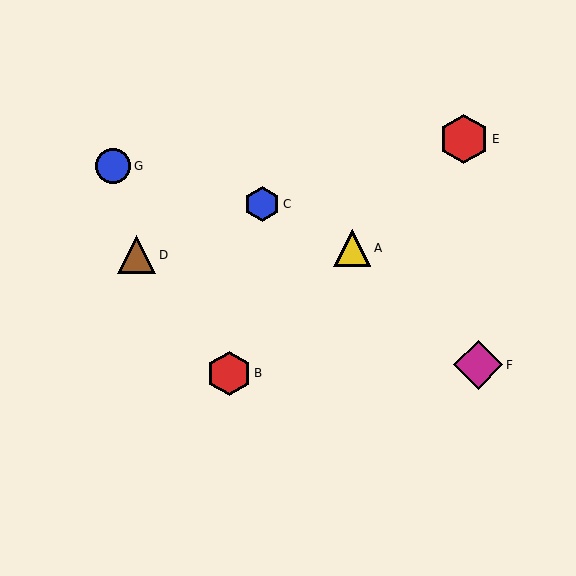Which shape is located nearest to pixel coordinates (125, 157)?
The blue circle (labeled G) at (113, 166) is nearest to that location.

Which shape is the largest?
The magenta diamond (labeled F) is the largest.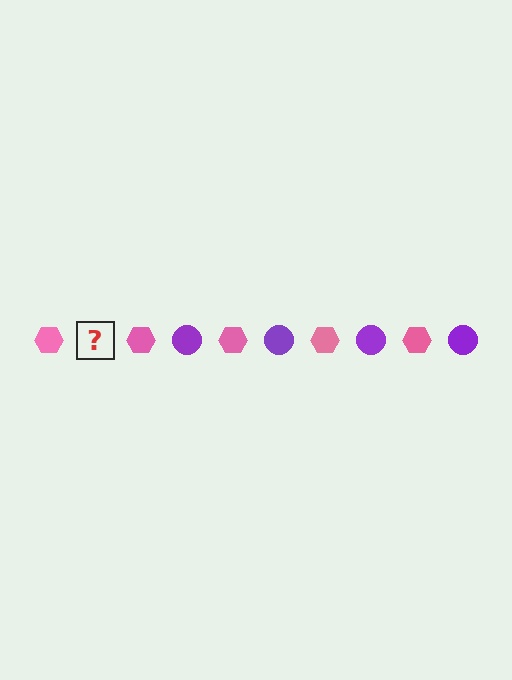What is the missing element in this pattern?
The missing element is a purple circle.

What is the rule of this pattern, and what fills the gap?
The rule is that the pattern alternates between pink hexagon and purple circle. The gap should be filled with a purple circle.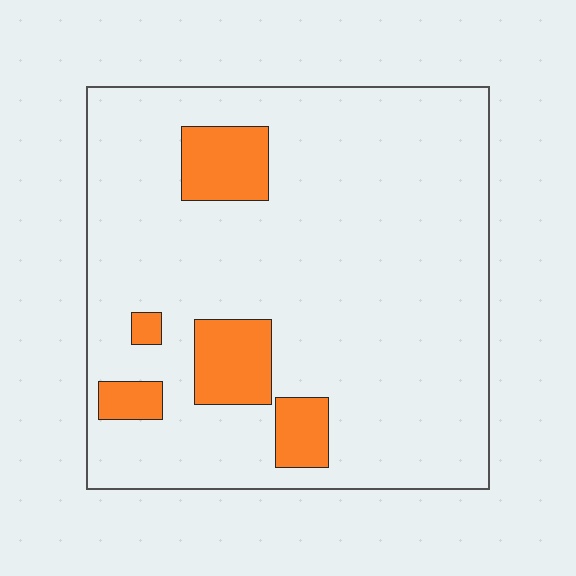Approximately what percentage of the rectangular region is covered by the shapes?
Approximately 15%.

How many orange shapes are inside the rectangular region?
5.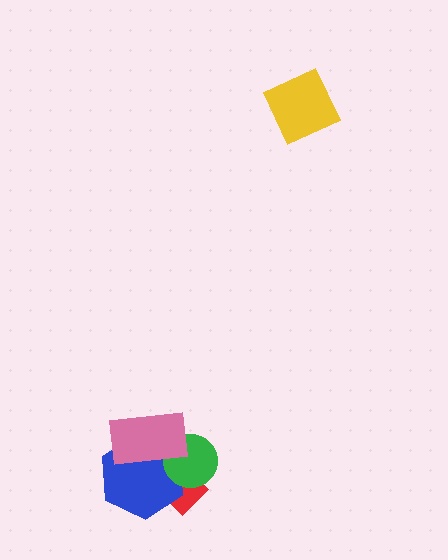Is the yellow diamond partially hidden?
No, no other shape covers it.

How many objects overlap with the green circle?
3 objects overlap with the green circle.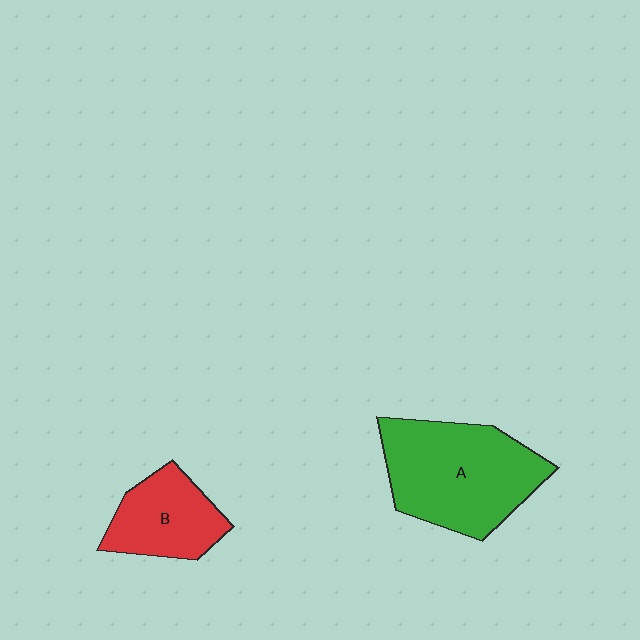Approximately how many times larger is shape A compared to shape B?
Approximately 1.8 times.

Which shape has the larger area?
Shape A (green).